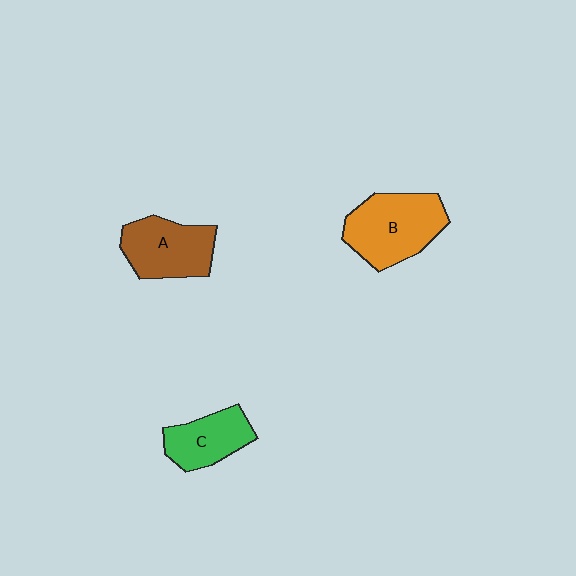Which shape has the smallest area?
Shape C (green).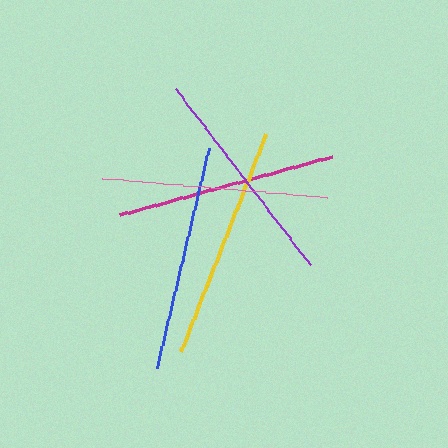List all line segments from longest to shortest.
From longest to shortest: yellow, pink, blue, purple, magenta.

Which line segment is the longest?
The yellow line is the longest at approximately 234 pixels.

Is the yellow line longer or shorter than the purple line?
The yellow line is longer than the purple line.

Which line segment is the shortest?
The magenta line is the shortest at approximately 220 pixels.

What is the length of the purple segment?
The purple segment is approximately 221 pixels long.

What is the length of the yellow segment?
The yellow segment is approximately 234 pixels long.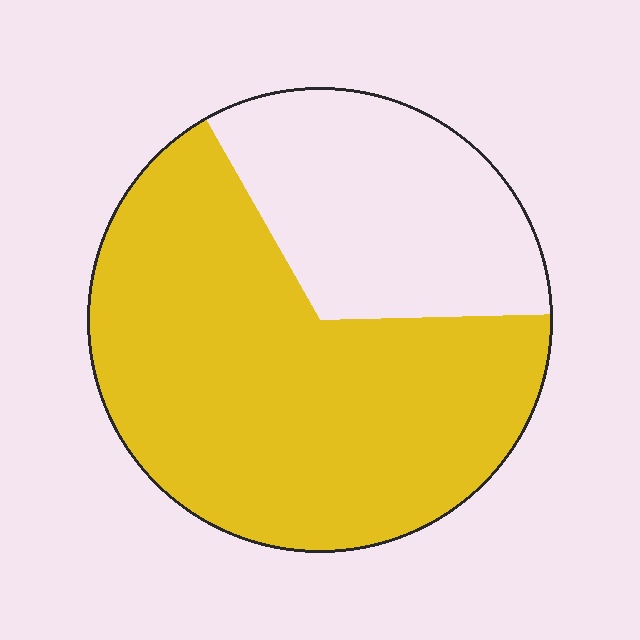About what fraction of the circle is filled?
About two thirds (2/3).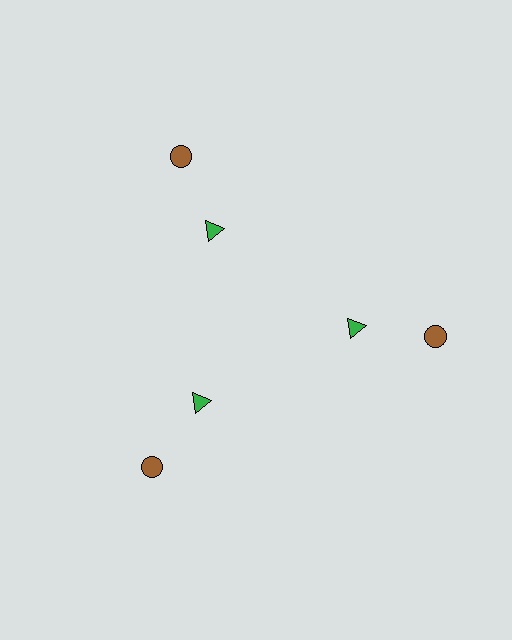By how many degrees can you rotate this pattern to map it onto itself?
The pattern maps onto itself every 120 degrees of rotation.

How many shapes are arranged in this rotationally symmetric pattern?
There are 6 shapes, arranged in 3 groups of 2.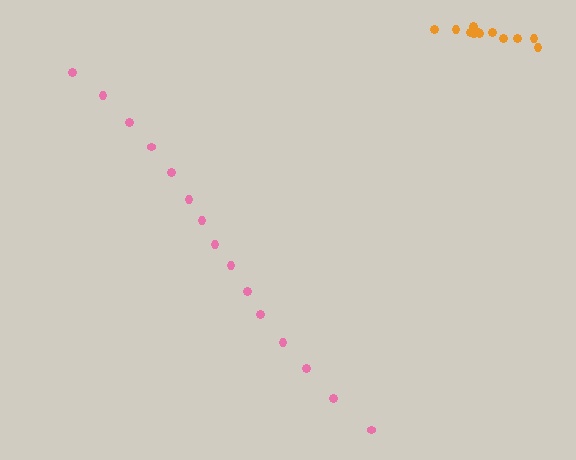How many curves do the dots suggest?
There are 2 distinct paths.